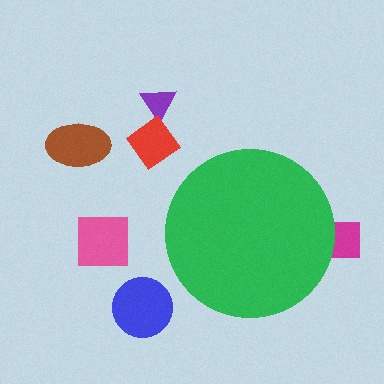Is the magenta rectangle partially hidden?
Yes, the magenta rectangle is partially hidden behind the green circle.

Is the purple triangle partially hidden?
No, the purple triangle is fully visible.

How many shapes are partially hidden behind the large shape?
1 shape is partially hidden.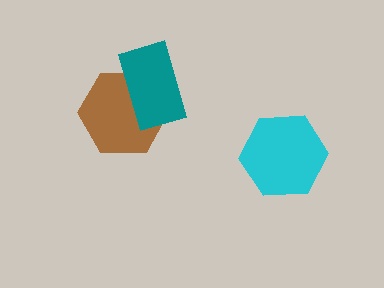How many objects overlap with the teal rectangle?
1 object overlaps with the teal rectangle.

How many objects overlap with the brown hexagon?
1 object overlaps with the brown hexagon.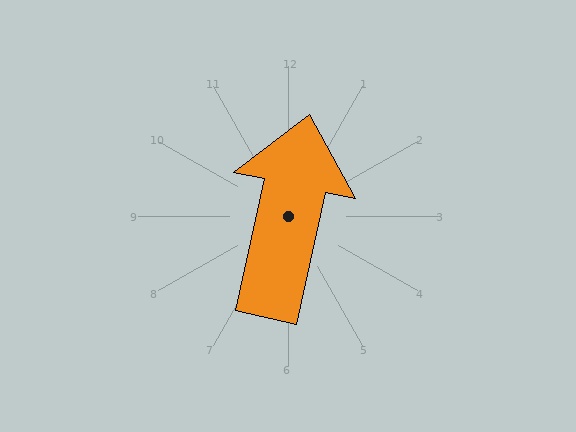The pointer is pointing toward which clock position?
Roughly 12 o'clock.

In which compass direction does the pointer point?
North.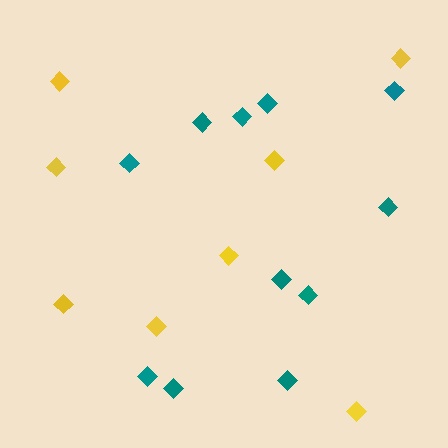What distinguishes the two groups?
There are 2 groups: one group of yellow diamonds (8) and one group of teal diamonds (11).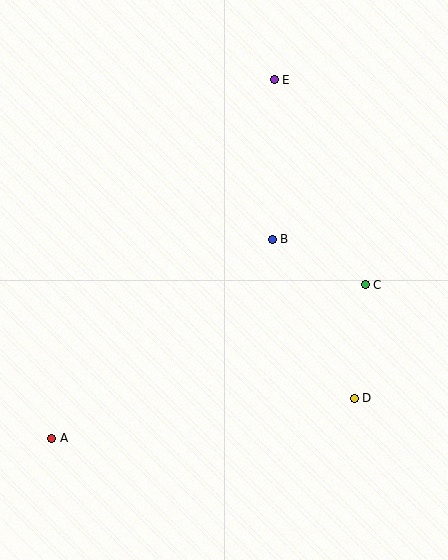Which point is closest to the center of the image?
Point B at (272, 239) is closest to the center.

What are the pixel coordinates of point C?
Point C is at (365, 285).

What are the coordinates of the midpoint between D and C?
The midpoint between D and C is at (360, 341).